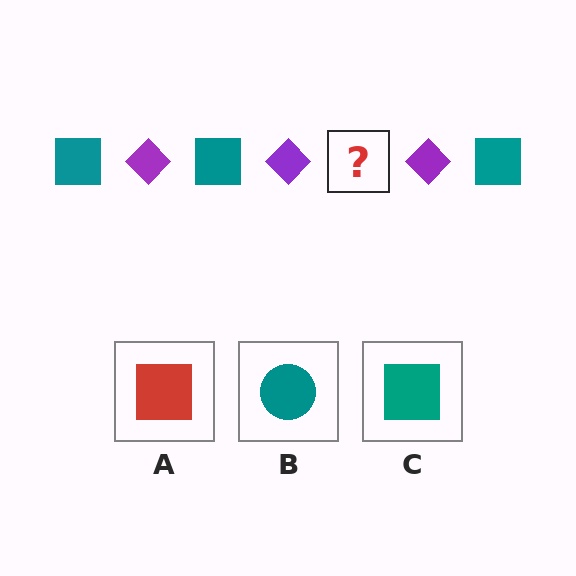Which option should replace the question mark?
Option C.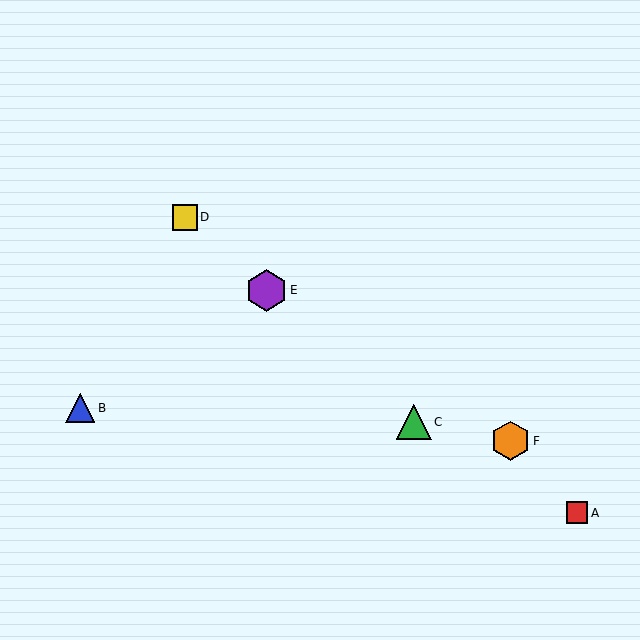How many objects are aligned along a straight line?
3 objects (C, D, E) are aligned along a straight line.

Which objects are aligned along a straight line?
Objects C, D, E are aligned along a straight line.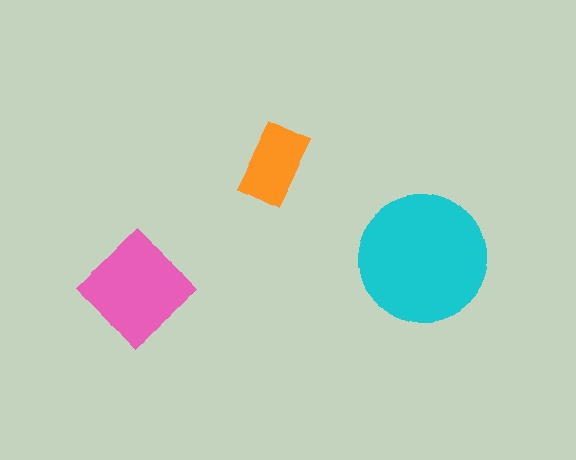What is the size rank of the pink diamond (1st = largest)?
2nd.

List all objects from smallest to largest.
The orange rectangle, the pink diamond, the cyan circle.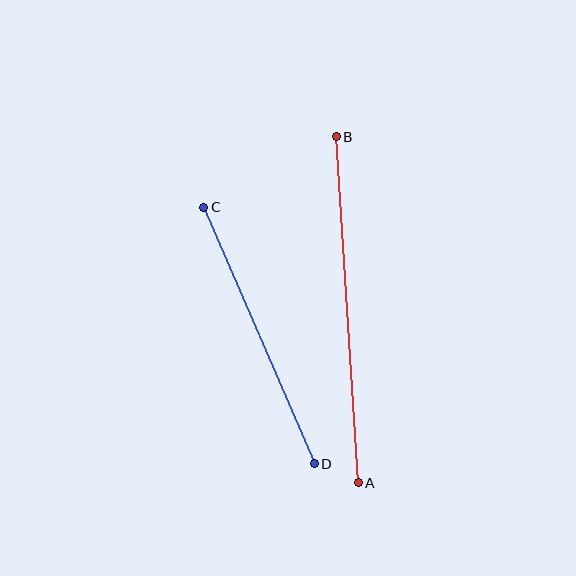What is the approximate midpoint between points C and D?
The midpoint is at approximately (259, 336) pixels.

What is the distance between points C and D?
The distance is approximately 279 pixels.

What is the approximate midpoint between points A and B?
The midpoint is at approximately (347, 310) pixels.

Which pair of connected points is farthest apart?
Points A and B are farthest apart.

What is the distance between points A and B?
The distance is approximately 347 pixels.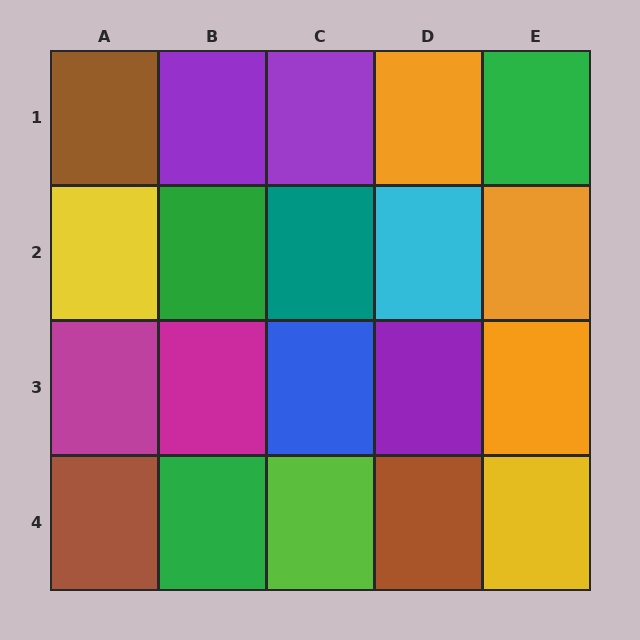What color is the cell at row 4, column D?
Brown.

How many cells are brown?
3 cells are brown.